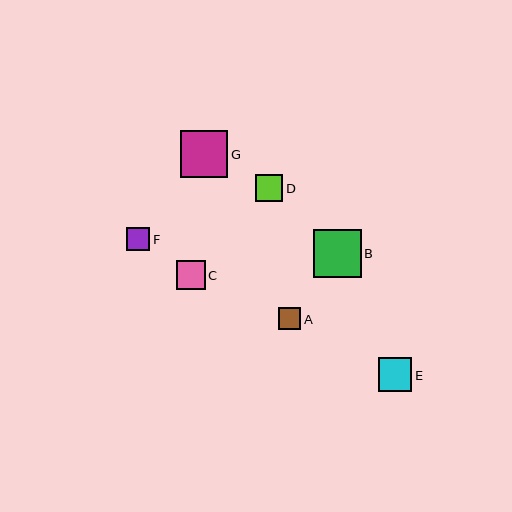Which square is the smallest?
Square A is the smallest with a size of approximately 22 pixels.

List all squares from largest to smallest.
From largest to smallest: B, G, E, C, D, F, A.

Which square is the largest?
Square B is the largest with a size of approximately 48 pixels.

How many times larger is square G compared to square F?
Square G is approximately 2.0 times the size of square F.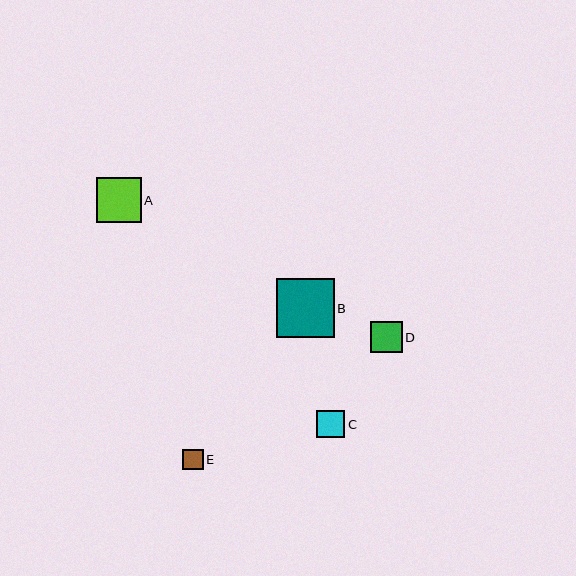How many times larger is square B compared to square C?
Square B is approximately 2.1 times the size of square C.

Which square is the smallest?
Square E is the smallest with a size of approximately 21 pixels.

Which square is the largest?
Square B is the largest with a size of approximately 58 pixels.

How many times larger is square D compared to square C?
Square D is approximately 1.1 times the size of square C.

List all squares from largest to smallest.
From largest to smallest: B, A, D, C, E.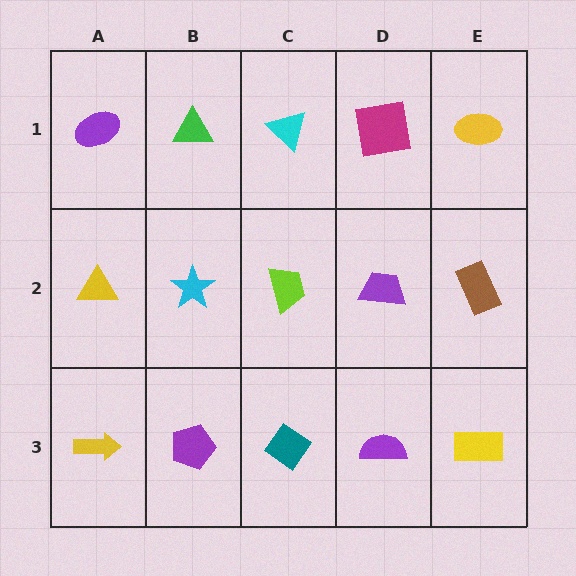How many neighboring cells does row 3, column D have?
3.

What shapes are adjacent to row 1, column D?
A purple trapezoid (row 2, column D), a cyan triangle (row 1, column C), a yellow ellipse (row 1, column E).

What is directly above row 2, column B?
A green triangle.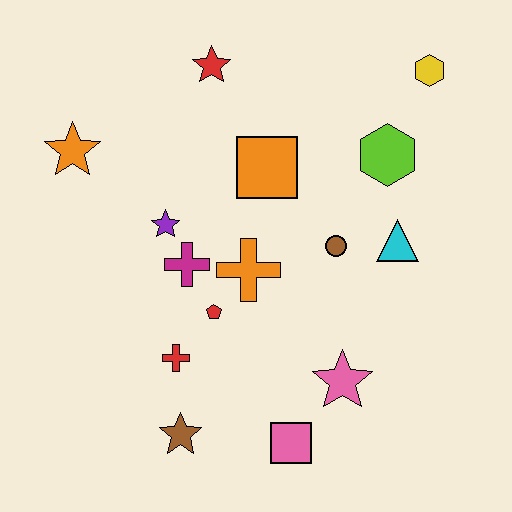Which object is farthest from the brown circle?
The orange star is farthest from the brown circle.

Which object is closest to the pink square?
The pink star is closest to the pink square.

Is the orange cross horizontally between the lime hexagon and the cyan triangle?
No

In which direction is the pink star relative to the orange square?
The pink star is below the orange square.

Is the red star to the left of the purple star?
No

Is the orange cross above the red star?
No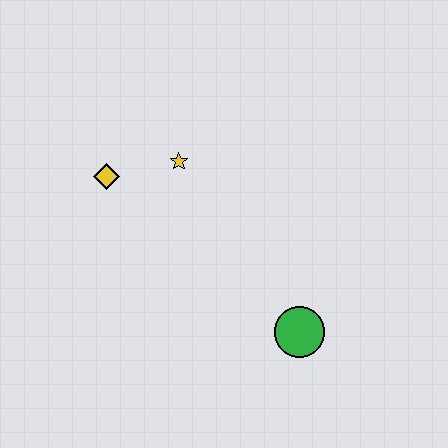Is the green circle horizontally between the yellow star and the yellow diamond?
No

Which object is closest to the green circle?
The yellow star is closest to the green circle.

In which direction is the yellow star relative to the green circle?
The yellow star is above the green circle.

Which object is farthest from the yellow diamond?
The green circle is farthest from the yellow diamond.